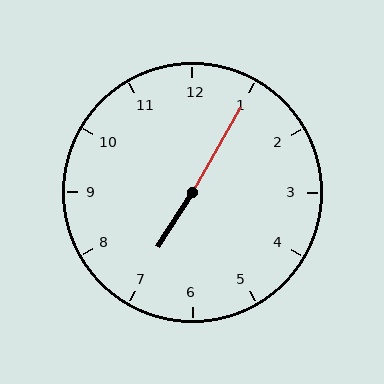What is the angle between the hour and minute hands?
Approximately 178 degrees.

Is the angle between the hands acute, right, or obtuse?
It is obtuse.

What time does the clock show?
7:05.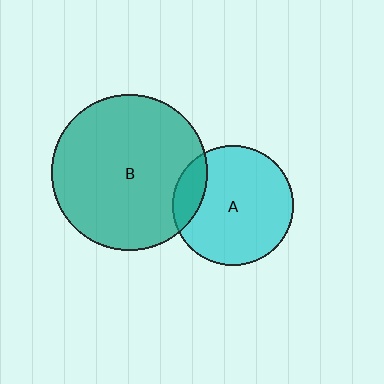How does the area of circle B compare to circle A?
Approximately 1.7 times.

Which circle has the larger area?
Circle B (teal).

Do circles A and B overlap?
Yes.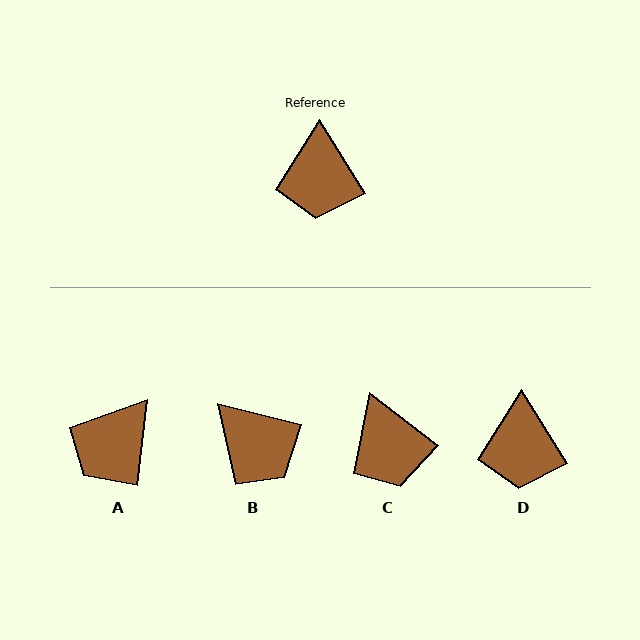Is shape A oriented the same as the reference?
No, it is off by about 38 degrees.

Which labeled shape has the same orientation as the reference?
D.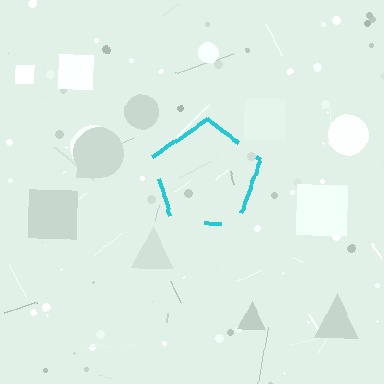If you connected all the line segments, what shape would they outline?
They would outline a pentagon.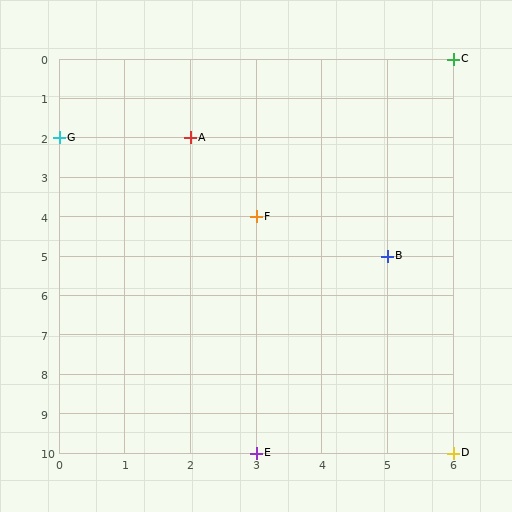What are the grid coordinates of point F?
Point F is at grid coordinates (3, 4).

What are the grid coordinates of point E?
Point E is at grid coordinates (3, 10).